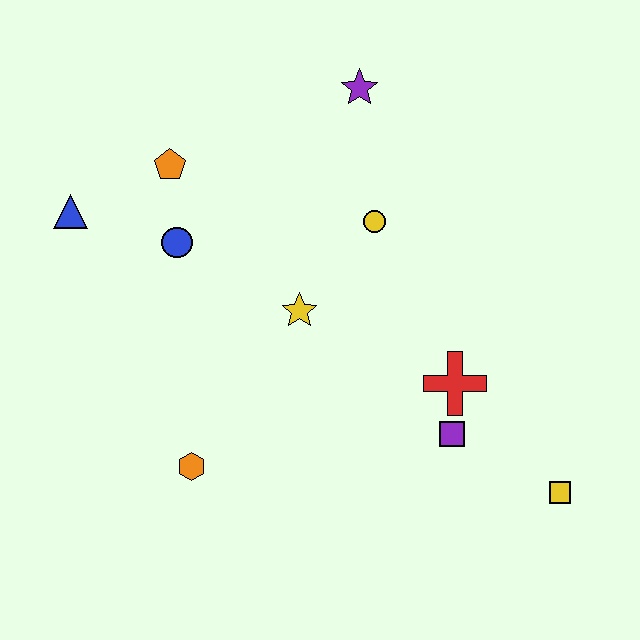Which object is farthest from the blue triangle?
The yellow square is farthest from the blue triangle.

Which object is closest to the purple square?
The red cross is closest to the purple square.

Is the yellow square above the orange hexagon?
No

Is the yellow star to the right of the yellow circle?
No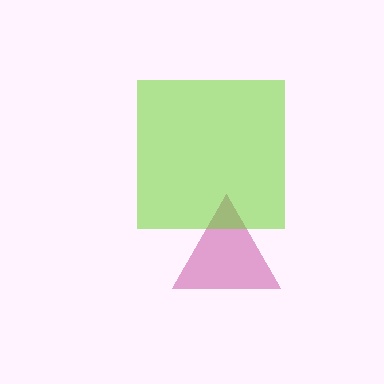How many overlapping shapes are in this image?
There are 2 overlapping shapes in the image.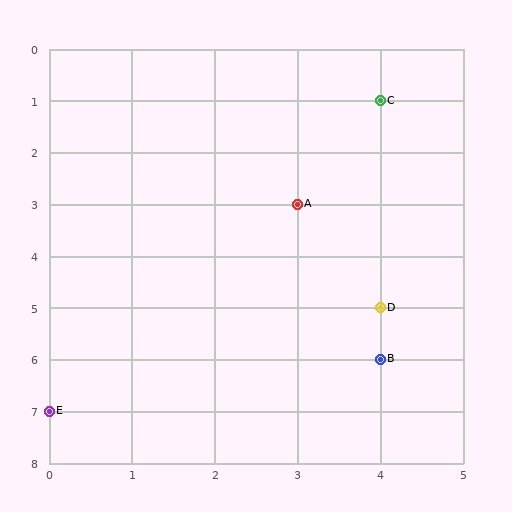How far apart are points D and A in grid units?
Points D and A are 1 column and 2 rows apart (about 2.2 grid units diagonally).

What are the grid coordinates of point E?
Point E is at grid coordinates (0, 7).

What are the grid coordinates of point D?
Point D is at grid coordinates (4, 5).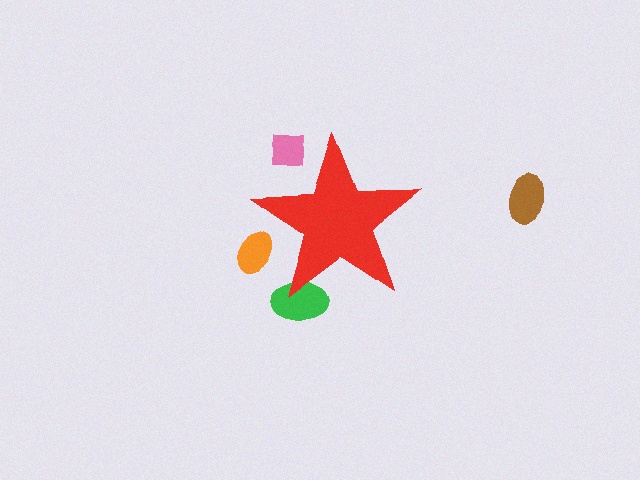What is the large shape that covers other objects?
A red star.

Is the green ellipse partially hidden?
Yes, the green ellipse is partially hidden behind the red star.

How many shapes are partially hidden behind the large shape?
3 shapes are partially hidden.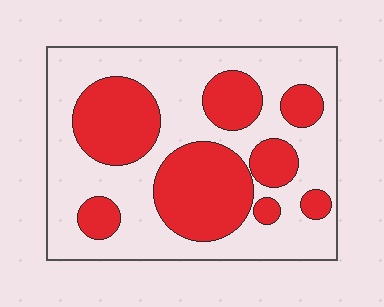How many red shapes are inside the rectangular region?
8.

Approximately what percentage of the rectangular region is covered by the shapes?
Approximately 40%.